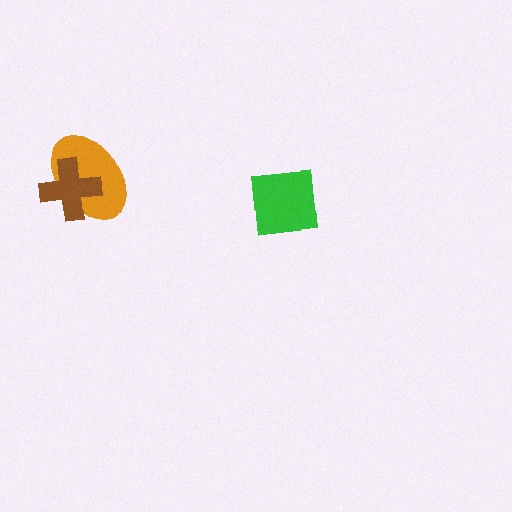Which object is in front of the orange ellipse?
The brown cross is in front of the orange ellipse.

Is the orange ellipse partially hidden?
Yes, it is partially covered by another shape.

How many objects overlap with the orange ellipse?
1 object overlaps with the orange ellipse.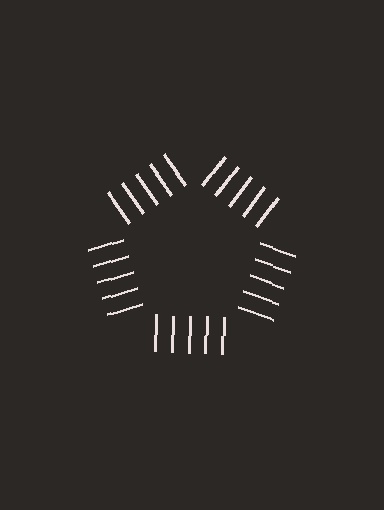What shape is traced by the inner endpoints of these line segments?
An illusory pentagon — the line segments terminate on its edges but no continuous stroke is drawn.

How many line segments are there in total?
25 — 5 along each of the 5 edges.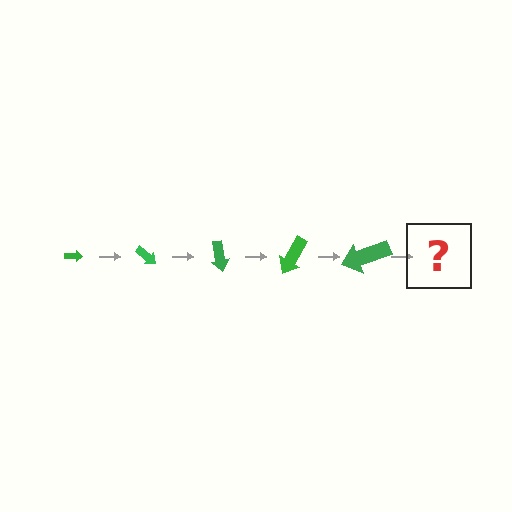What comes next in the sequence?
The next element should be an arrow, larger than the previous one and rotated 200 degrees from the start.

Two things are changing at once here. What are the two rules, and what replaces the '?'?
The two rules are that the arrow grows larger each step and it rotates 40 degrees each step. The '?' should be an arrow, larger than the previous one and rotated 200 degrees from the start.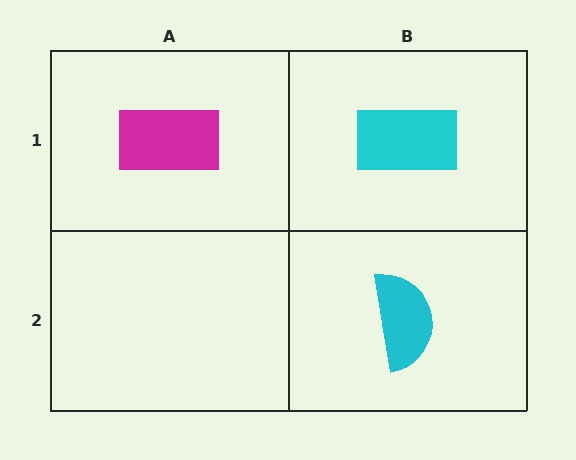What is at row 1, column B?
A cyan rectangle.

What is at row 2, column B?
A cyan semicircle.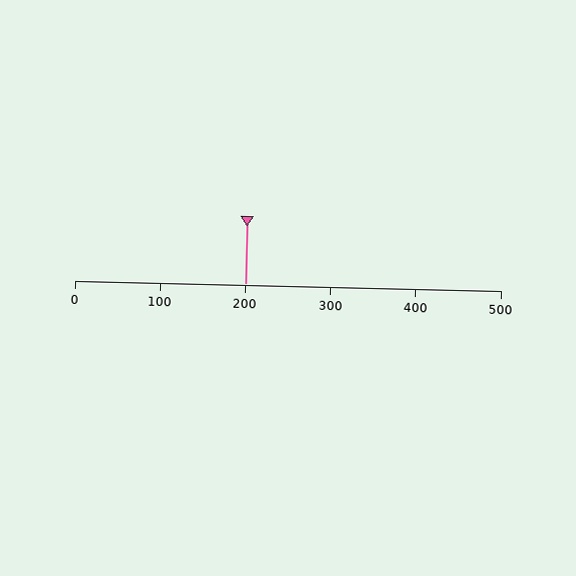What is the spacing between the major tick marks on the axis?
The major ticks are spaced 100 apart.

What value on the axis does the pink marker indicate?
The marker indicates approximately 200.